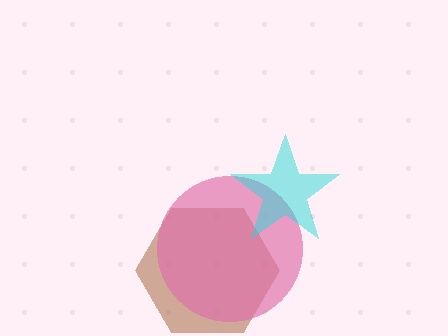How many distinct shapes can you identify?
There are 3 distinct shapes: a brown hexagon, a pink circle, a cyan star.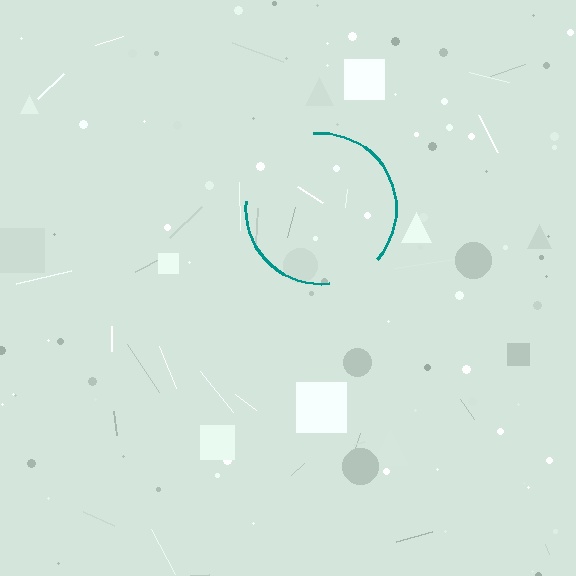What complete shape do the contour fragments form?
The contour fragments form a circle.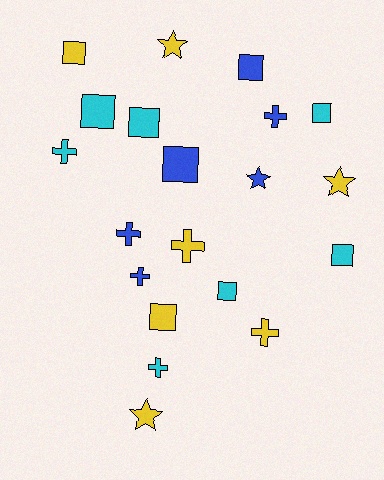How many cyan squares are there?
There are 5 cyan squares.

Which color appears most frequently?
Yellow, with 7 objects.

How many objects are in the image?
There are 20 objects.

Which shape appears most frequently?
Square, with 9 objects.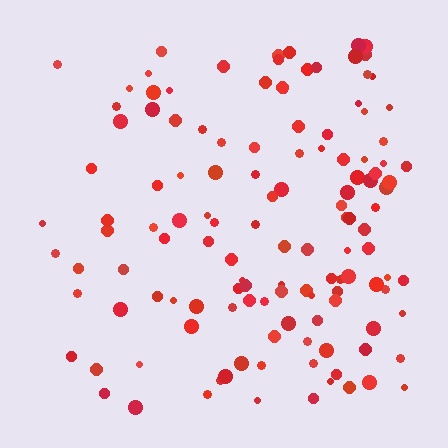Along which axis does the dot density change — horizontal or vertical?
Horizontal.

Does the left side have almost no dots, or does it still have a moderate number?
Still a moderate number, just noticeably fewer than the right.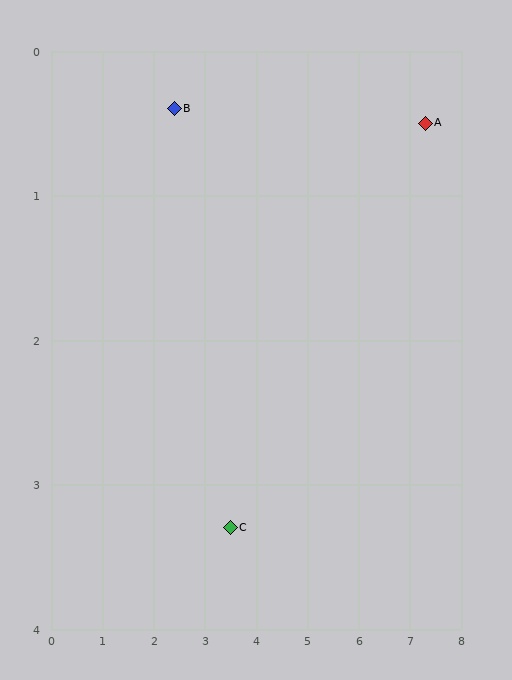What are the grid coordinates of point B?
Point B is at approximately (2.4, 0.4).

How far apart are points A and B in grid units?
Points A and B are about 4.9 grid units apart.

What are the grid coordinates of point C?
Point C is at approximately (3.5, 3.3).